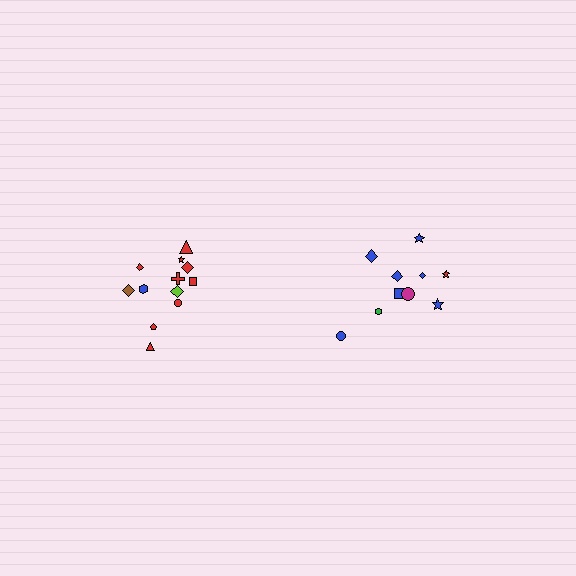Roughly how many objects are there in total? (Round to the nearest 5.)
Roughly 20 objects in total.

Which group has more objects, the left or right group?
The left group.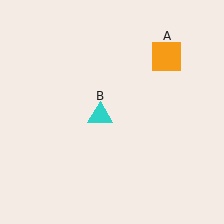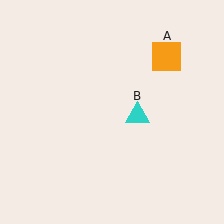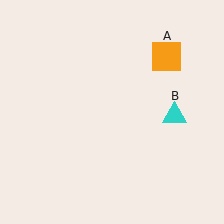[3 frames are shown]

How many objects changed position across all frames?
1 object changed position: cyan triangle (object B).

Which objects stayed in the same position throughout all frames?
Orange square (object A) remained stationary.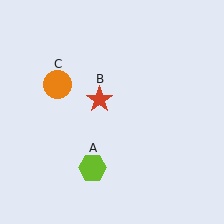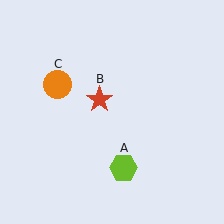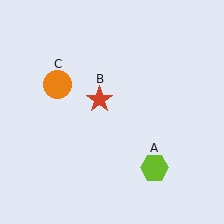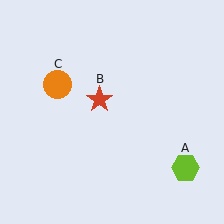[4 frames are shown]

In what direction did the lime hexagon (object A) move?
The lime hexagon (object A) moved right.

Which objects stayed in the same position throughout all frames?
Red star (object B) and orange circle (object C) remained stationary.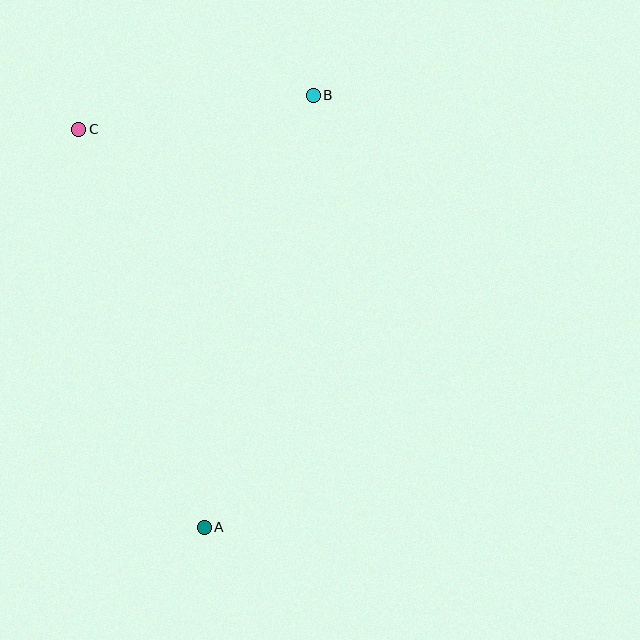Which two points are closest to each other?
Points B and C are closest to each other.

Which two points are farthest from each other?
Points A and B are farthest from each other.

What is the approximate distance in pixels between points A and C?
The distance between A and C is approximately 418 pixels.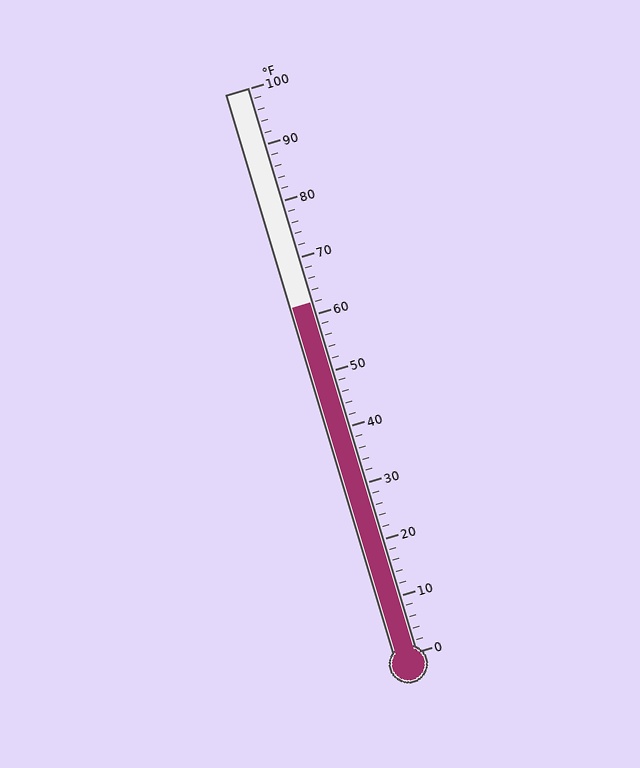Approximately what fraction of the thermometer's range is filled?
The thermometer is filled to approximately 60% of its range.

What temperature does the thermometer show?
The thermometer shows approximately 62°F.